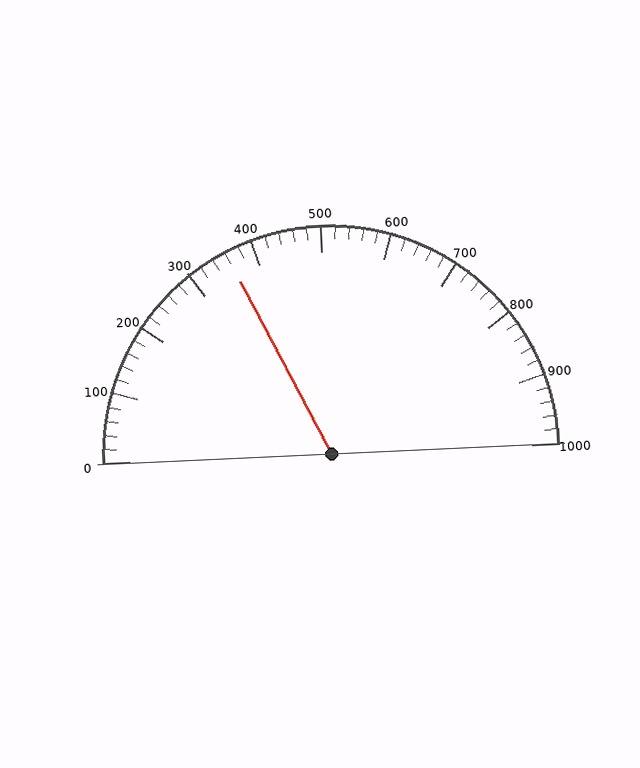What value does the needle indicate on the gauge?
The needle indicates approximately 360.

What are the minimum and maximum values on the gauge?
The gauge ranges from 0 to 1000.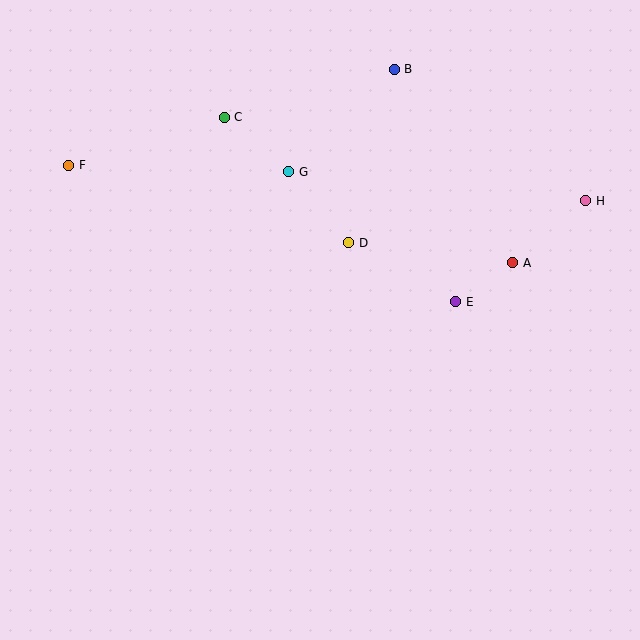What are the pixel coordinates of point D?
Point D is at (349, 243).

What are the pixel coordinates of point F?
Point F is at (69, 165).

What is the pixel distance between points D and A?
The distance between D and A is 165 pixels.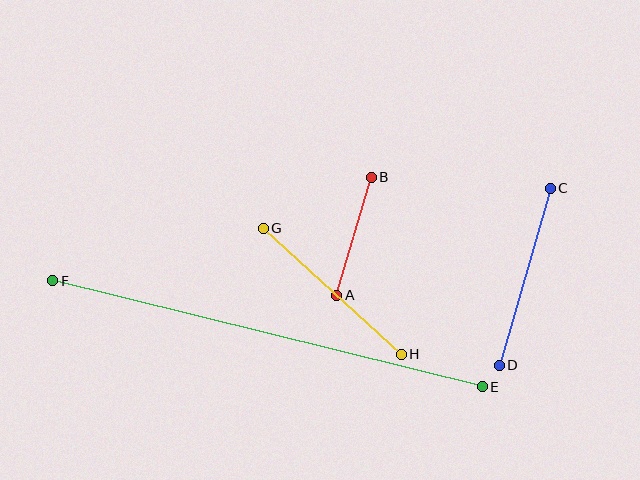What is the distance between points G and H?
The distance is approximately 187 pixels.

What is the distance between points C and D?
The distance is approximately 184 pixels.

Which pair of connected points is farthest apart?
Points E and F are farthest apart.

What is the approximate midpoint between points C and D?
The midpoint is at approximately (525, 277) pixels.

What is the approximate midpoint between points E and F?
The midpoint is at approximately (267, 334) pixels.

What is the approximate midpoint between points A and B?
The midpoint is at approximately (354, 236) pixels.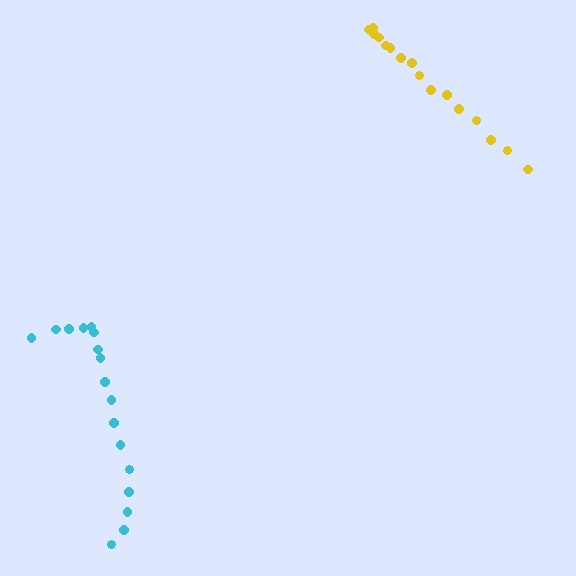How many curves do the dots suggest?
There are 2 distinct paths.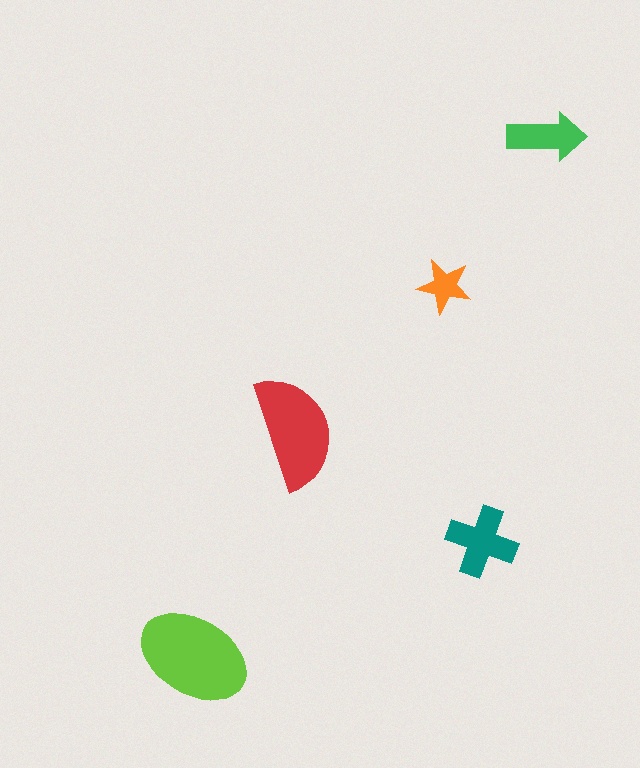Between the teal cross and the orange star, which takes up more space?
The teal cross.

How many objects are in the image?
There are 5 objects in the image.